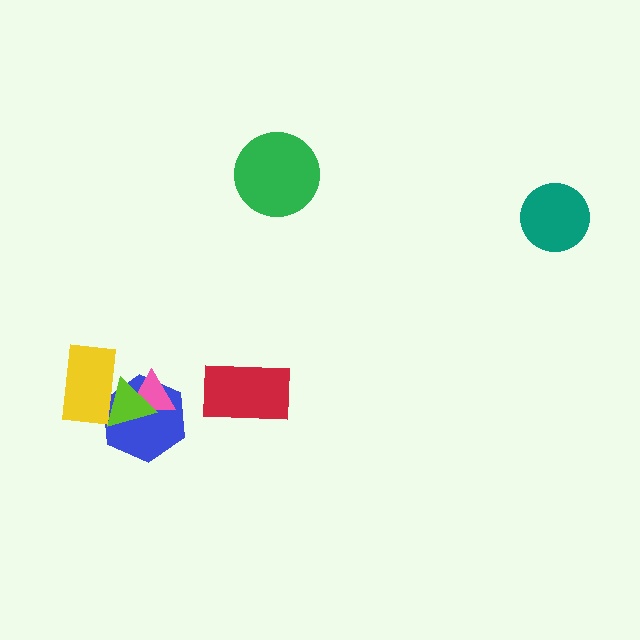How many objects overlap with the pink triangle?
2 objects overlap with the pink triangle.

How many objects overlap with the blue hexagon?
3 objects overlap with the blue hexagon.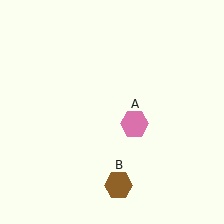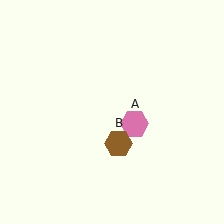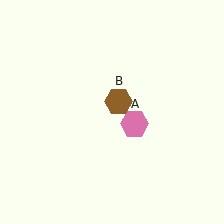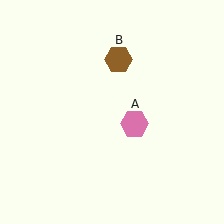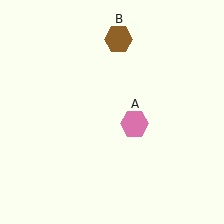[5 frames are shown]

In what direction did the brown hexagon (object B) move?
The brown hexagon (object B) moved up.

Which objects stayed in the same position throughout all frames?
Pink hexagon (object A) remained stationary.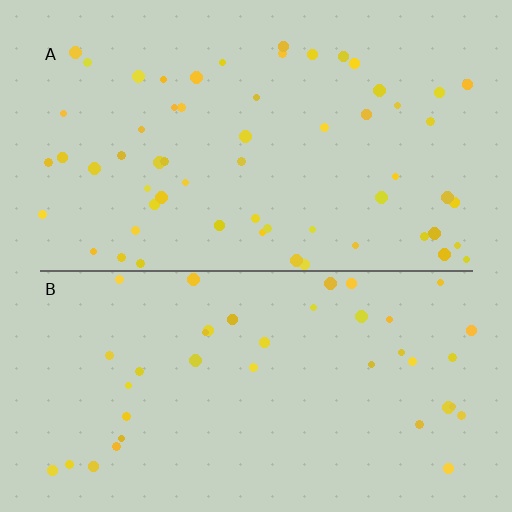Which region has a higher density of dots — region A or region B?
A (the top).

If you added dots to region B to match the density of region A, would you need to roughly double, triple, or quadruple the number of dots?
Approximately double.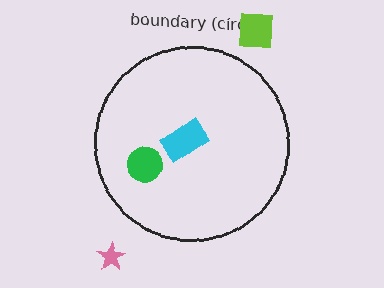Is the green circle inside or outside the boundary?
Inside.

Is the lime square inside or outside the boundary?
Outside.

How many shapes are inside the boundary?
2 inside, 2 outside.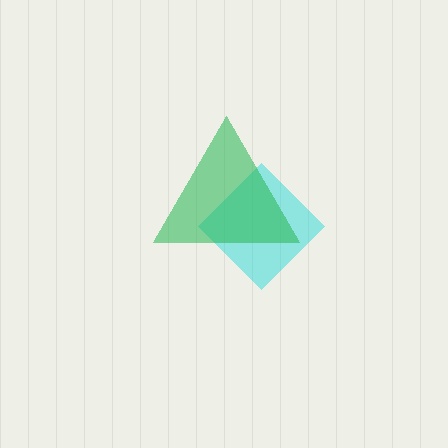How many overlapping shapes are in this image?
There are 2 overlapping shapes in the image.